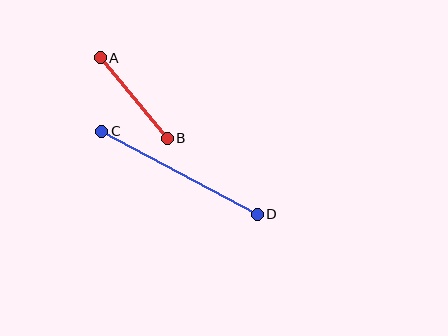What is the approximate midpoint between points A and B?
The midpoint is at approximately (134, 98) pixels.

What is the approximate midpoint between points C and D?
The midpoint is at approximately (179, 173) pixels.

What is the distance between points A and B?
The distance is approximately 105 pixels.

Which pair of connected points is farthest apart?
Points C and D are farthest apart.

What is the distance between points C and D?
The distance is approximately 176 pixels.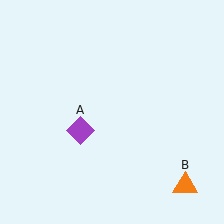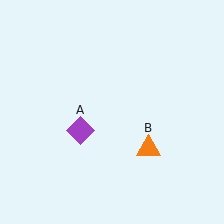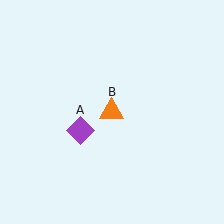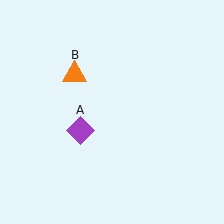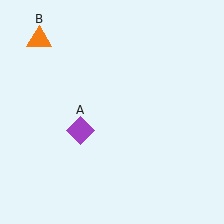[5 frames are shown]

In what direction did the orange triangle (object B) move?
The orange triangle (object B) moved up and to the left.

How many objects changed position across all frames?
1 object changed position: orange triangle (object B).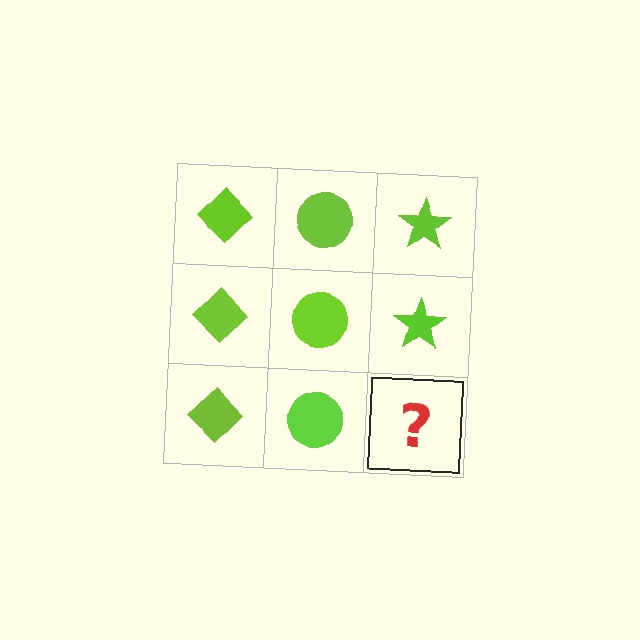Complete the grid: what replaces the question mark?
The question mark should be replaced with a lime star.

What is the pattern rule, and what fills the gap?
The rule is that each column has a consistent shape. The gap should be filled with a lime star.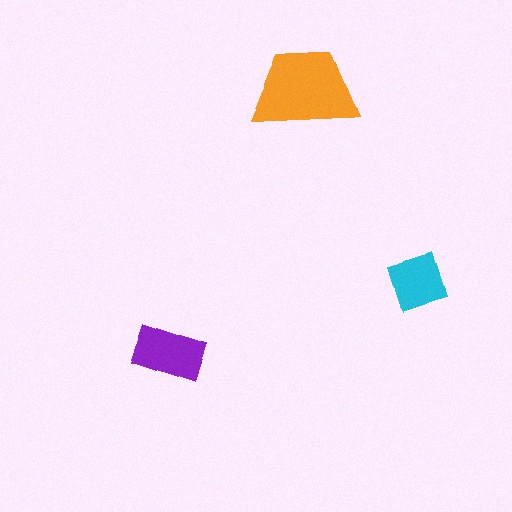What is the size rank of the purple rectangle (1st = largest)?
2nd.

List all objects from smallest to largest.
The cyan diamond, the purple rectangle, the orange trapezoid.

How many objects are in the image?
There are 3 objects in the image.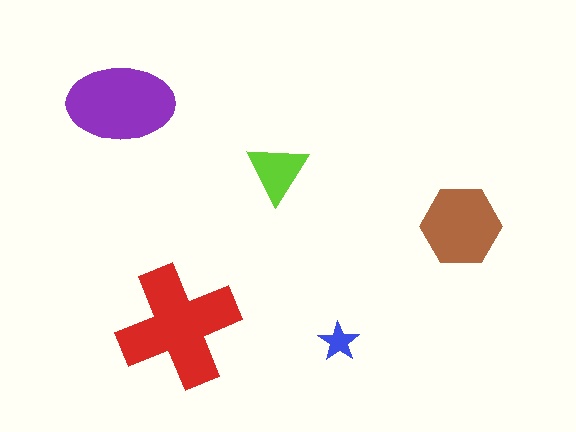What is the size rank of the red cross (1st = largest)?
1st.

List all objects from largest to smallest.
The red cross, the purple ellipse, the brown hexagon, the lime triangle, the blue star.